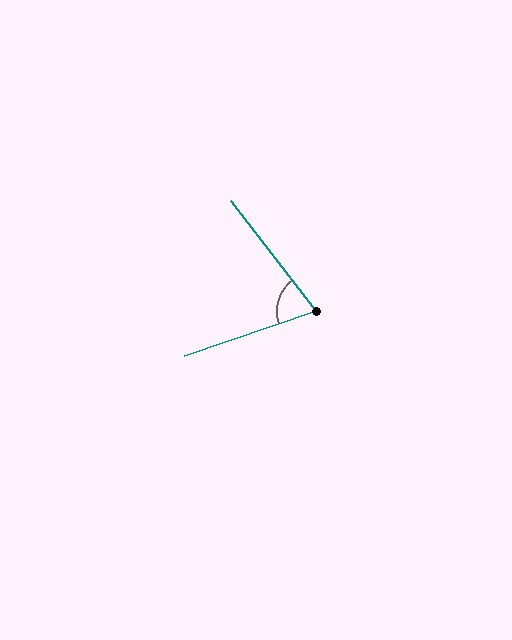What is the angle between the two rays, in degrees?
Approximately 71 degrees.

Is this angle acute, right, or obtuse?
It is acute.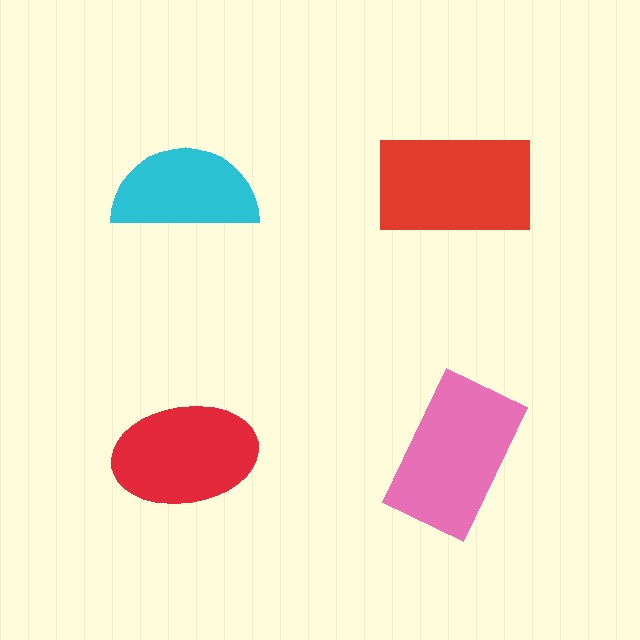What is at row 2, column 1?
A red ellipse.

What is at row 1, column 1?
A cyan semicircle.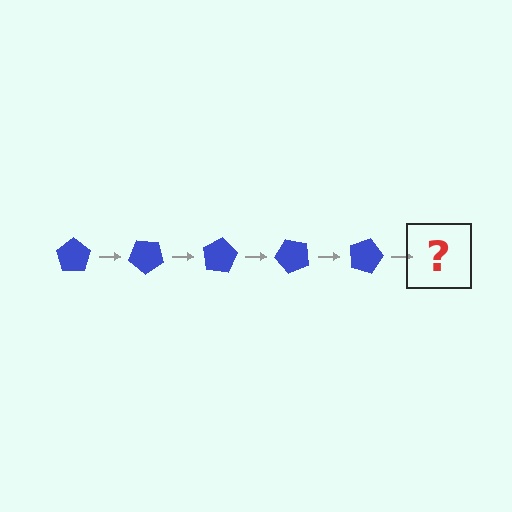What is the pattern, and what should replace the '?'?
The pattern is that the pentagon rotates 40 degrees each step. The '?' should be a blue pentagon rotated 200 degrees.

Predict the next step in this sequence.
The next step is a blue pentagon rotated 200 degrees.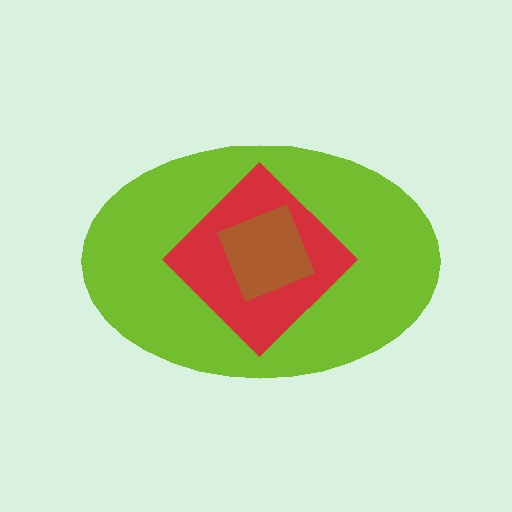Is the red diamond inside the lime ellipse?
Yes.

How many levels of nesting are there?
3.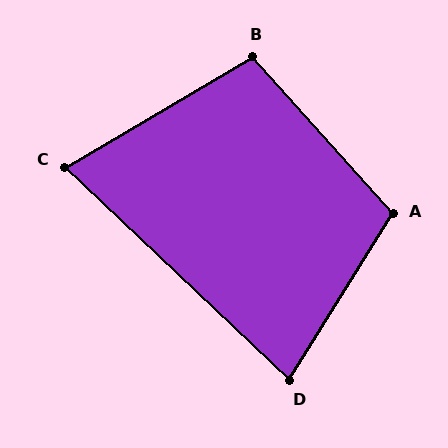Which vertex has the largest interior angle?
A, at approximately 106 degrees.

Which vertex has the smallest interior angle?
C, at approximately 74 degrees.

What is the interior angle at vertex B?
Approximately 102 degrees (obtuse).